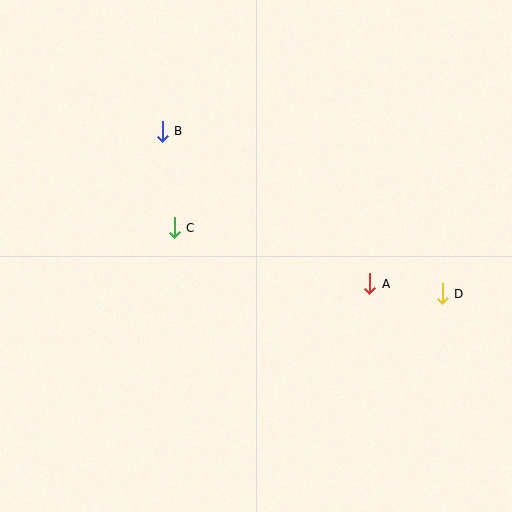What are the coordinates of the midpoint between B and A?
The midpoint between B and A is at (266, 208).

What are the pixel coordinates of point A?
Point A is at (370, 284).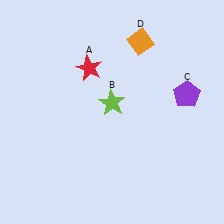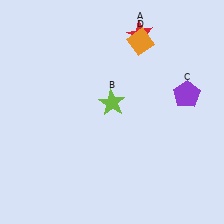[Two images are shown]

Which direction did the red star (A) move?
The red star (A) moved right.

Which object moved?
The red star (A) moved right.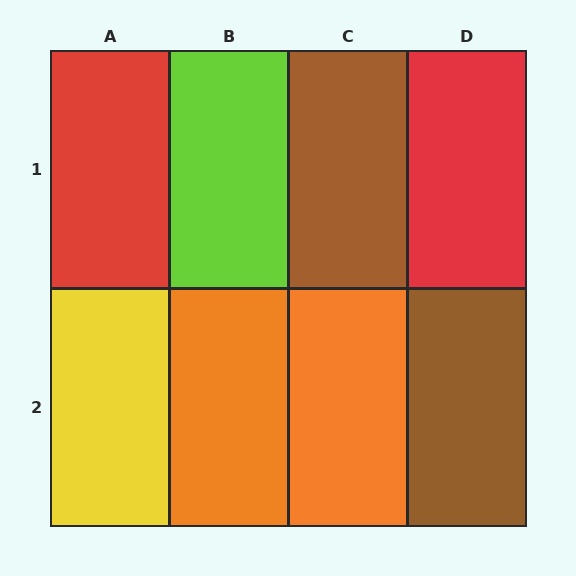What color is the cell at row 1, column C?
Brown.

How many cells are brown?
2 cells are brown.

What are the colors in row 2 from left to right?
Yellow, orange, orange, brown.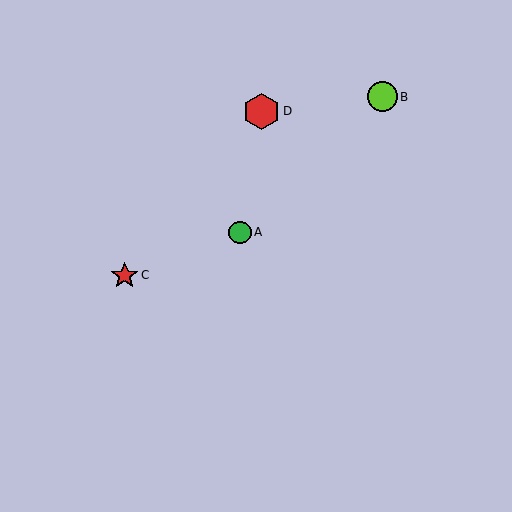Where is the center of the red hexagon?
The center of the red hexagon is at (261, 111).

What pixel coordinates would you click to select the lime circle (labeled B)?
Click at (382, 97) to select the lime circle B.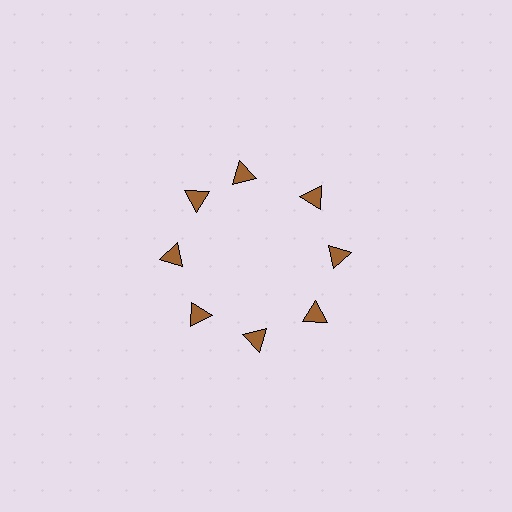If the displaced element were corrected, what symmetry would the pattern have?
It would have 8-fold rotational symmetry — the pattern would map onto itself every 45 degrees.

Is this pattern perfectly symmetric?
No. The 8 brown triangles are arranged in a ring, but one element near the 12 o'clock position is rotated out of alignment along the ring, breaking the 8-fold rotational symmetry.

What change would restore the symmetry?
The symmetry would be restored by rotating it back into even spacing with its neighbors so that all 8 triangles sit at equal angles and equal distance from the center.